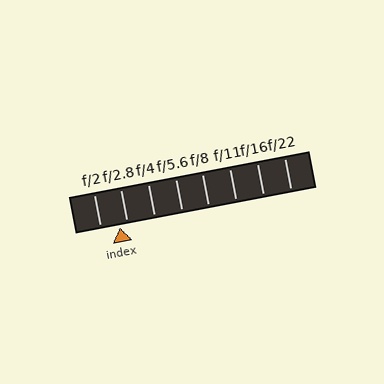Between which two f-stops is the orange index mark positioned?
The index mark is between f/2 and f/2.8.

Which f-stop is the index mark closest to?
The index mark is closest to f/2.8.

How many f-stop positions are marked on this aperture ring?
There are 8 f-stop positions marked.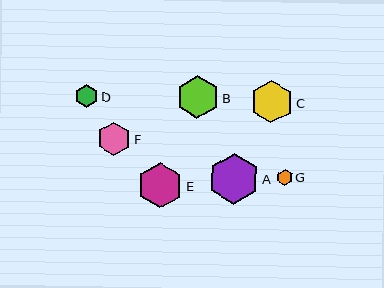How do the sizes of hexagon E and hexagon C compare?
Hexagon E and hexagon C are approximately the same size.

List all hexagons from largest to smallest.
From largest to smallest: A, E, B, C, F, D, G.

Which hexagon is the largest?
Hexagon A is the largest with a size of approximately 51 pixels.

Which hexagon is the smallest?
Hexagon G is the smallest with a size of approximately 16 pixels.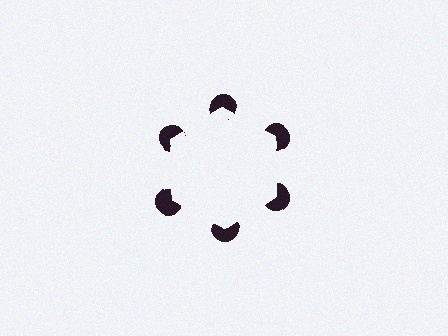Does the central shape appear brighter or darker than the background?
It typically appears slightly brighter than the background, even though no actual brightness change is drawn.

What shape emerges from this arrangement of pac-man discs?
An illusory hexagon — its edges are inferred from the aligned wedge cuts in the pac-man discs, not physically drawn.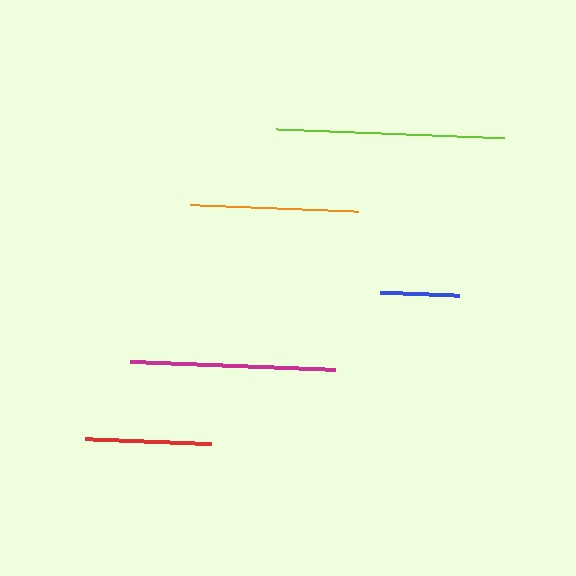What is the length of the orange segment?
The orange segment is approximately 168 pixels long.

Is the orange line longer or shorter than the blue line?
The orange line is longer than the blue line.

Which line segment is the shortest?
The blue line is the shortest at approximately 79 pixels.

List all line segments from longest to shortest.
From longest to shortest: lime, magenta, orange, red, blue.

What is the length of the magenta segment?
The magenta segment is approximately 204 pixels long.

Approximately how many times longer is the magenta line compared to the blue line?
The magenta line is approximately 2.6 times the length of the blue line.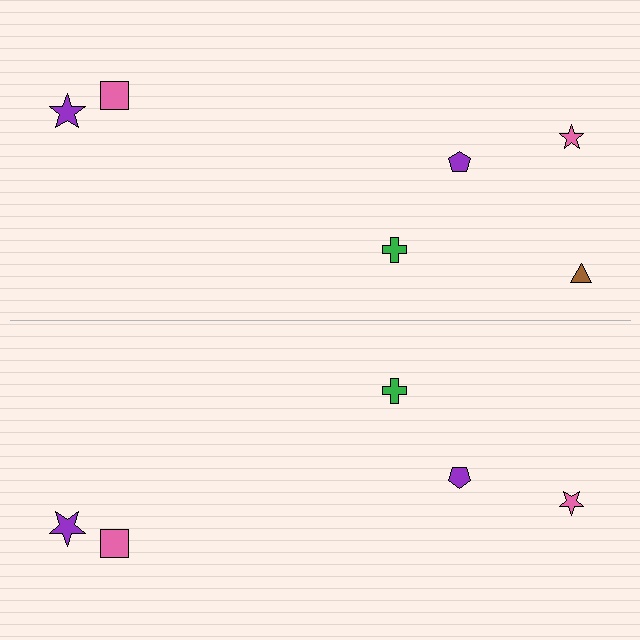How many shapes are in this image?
There are 11 shapes in this image.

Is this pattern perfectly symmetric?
No, the pattern is not perfectly symmetric. A brown triangle is missing from the bottom side.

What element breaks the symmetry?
A brown triangle is missing from the bottom side.